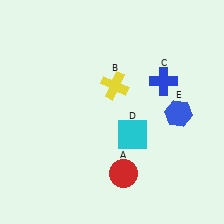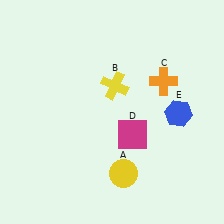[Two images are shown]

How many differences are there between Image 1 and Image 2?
There are 3 differences between the two images.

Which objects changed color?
A changed from red to yellow. C changed from blue to orange. D changed from cyan to magenta.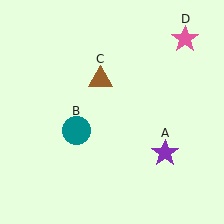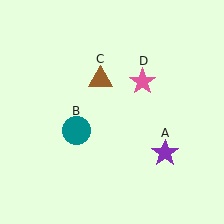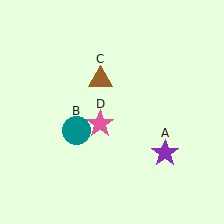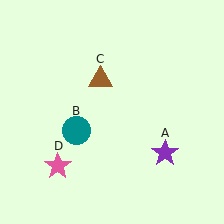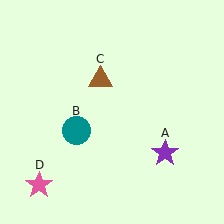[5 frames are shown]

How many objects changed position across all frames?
1 object changed position: pink star (object D).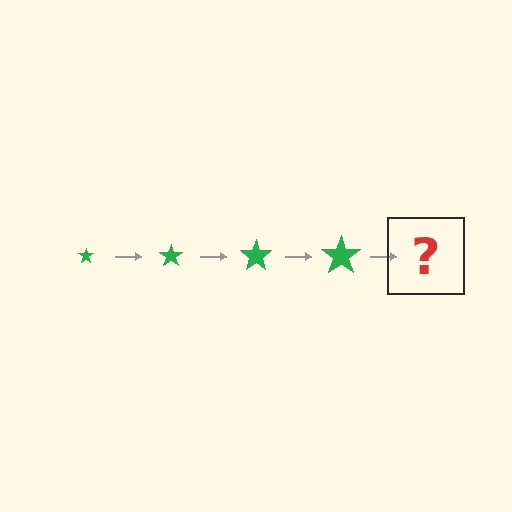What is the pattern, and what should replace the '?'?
The pattern is that the star gets progressively larger each step. The '?' should be a green star, larger than the previous one.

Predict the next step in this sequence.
The next step is a green star, larger than the previous one.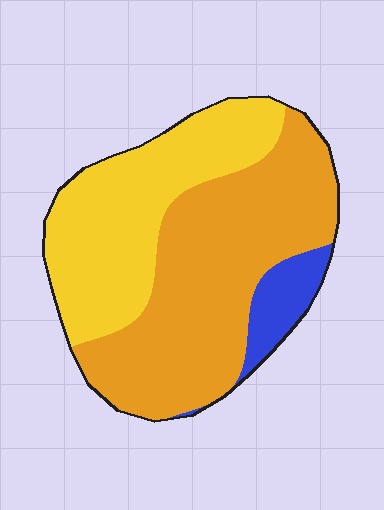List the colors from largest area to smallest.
From largest to smallest: orange, yellow, blue.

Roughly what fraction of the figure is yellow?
Yellow takes up about three eighths (3/8) of the figure.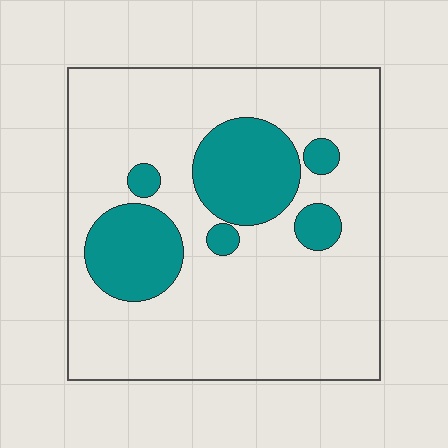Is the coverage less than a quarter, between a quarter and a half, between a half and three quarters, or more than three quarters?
Less than a quarter.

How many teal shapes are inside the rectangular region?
6.